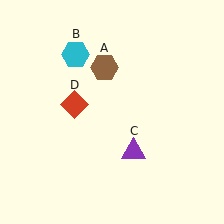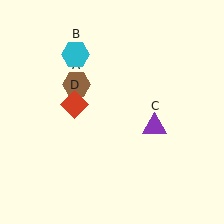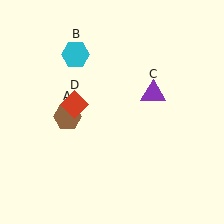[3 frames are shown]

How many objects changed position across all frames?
2 objects changed position: brown hexagon (object A), purple triangle (object C).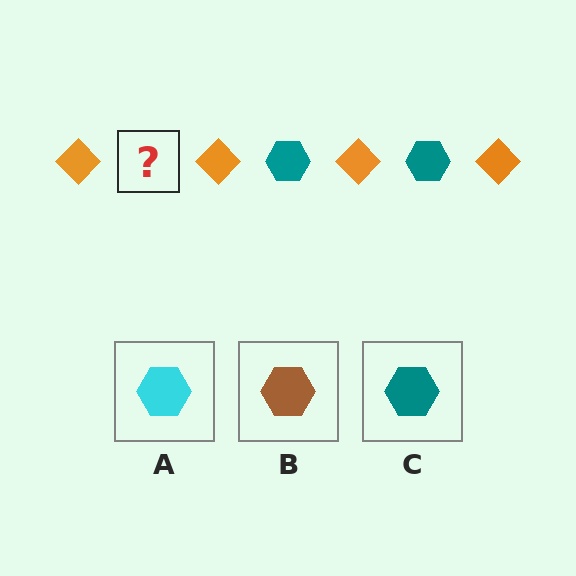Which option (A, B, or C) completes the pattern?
C.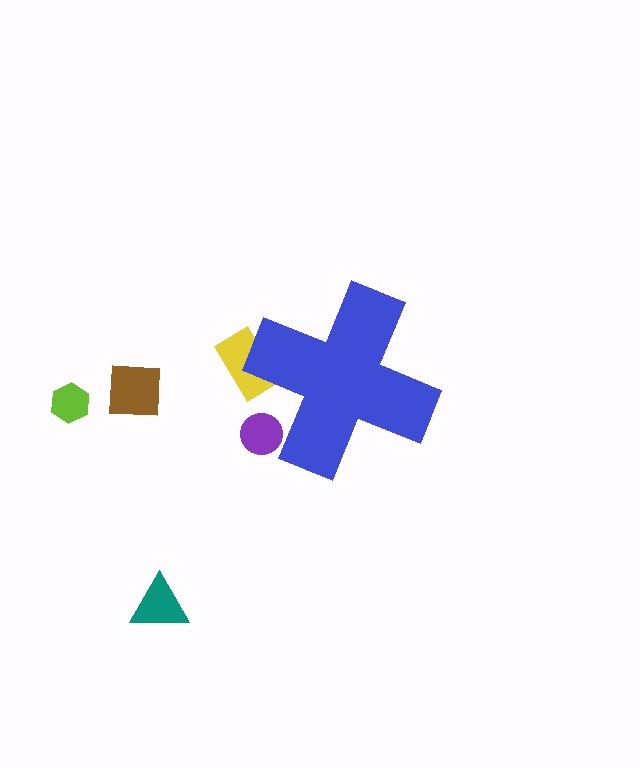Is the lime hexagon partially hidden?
No, the lime hexagon is fully visible.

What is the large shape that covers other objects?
A blue cross.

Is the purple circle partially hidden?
Yes, the purple circle is partially hidden behind the blue cross.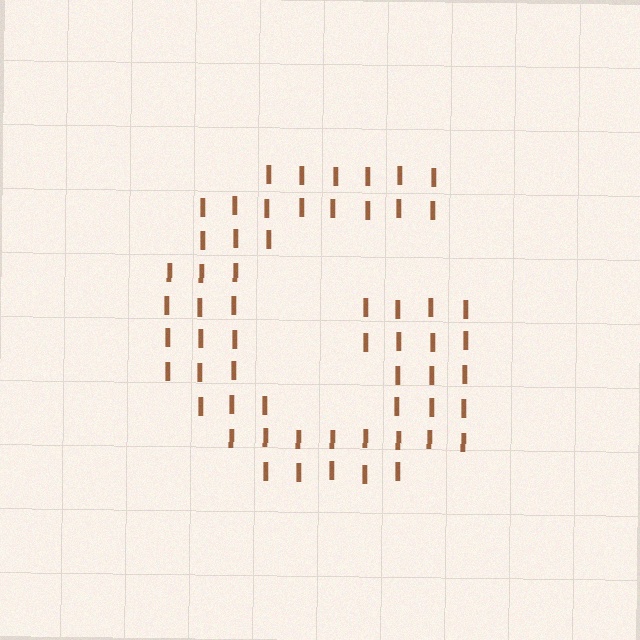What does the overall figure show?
The overall figure shows the letter G.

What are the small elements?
The small elements are letter I's.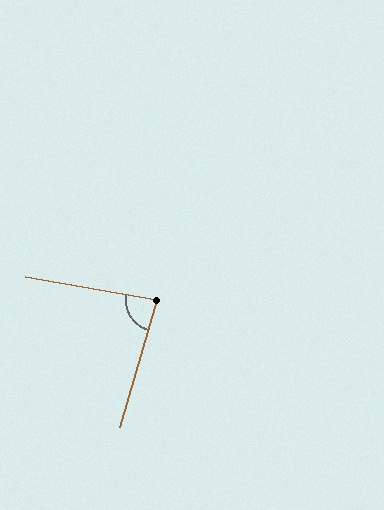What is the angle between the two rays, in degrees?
Approximately 84 degrees.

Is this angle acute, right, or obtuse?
It is acute.